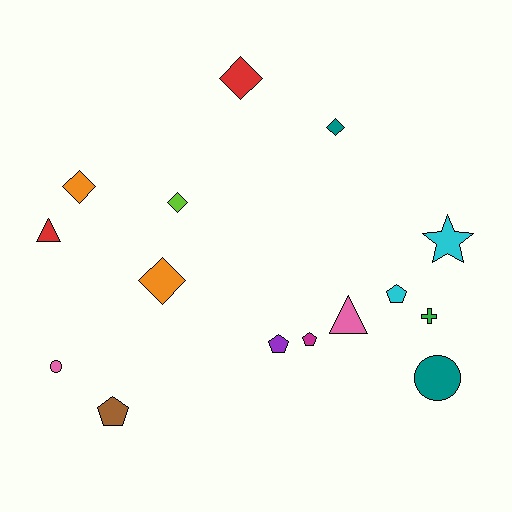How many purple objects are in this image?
There is 1 purple object.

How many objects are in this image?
There are 15 objects.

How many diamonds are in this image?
There are 5 diamonds.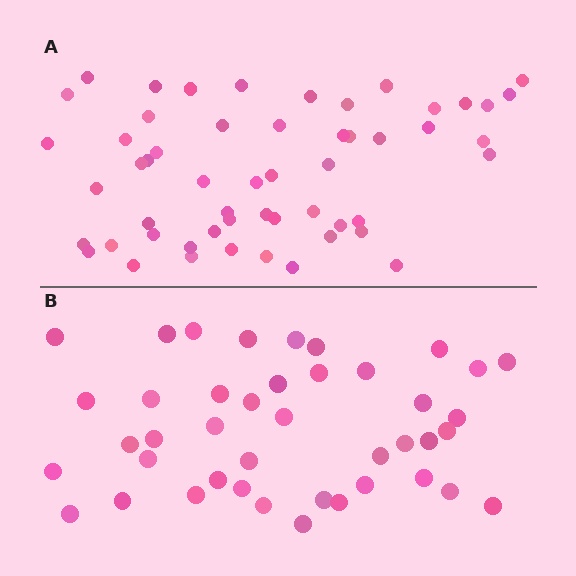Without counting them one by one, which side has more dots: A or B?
Region A (the top region) has more dots.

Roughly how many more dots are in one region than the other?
Region A has roughly 12 or so more dots than region B.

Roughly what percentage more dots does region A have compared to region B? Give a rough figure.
About 30% more.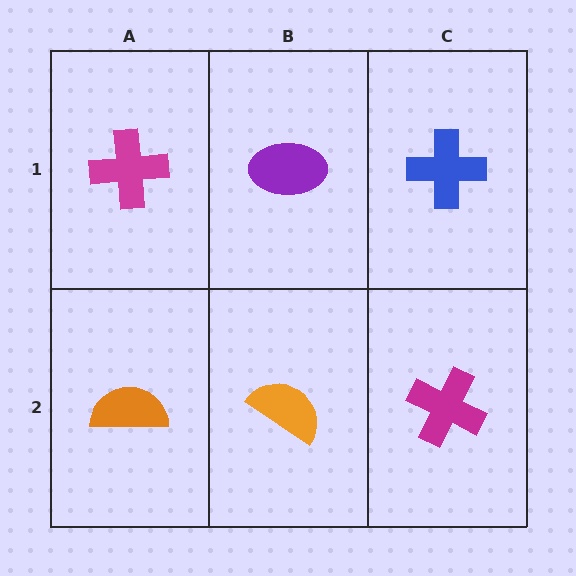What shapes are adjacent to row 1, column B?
An orange semicircle (row 2, column B), a magenta cross (row 1, column A), a blue cross (row 1, column C).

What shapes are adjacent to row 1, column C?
A magenta cross (row 2, column C), a purple ellipse (row 1, column B).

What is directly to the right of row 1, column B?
A blue cross.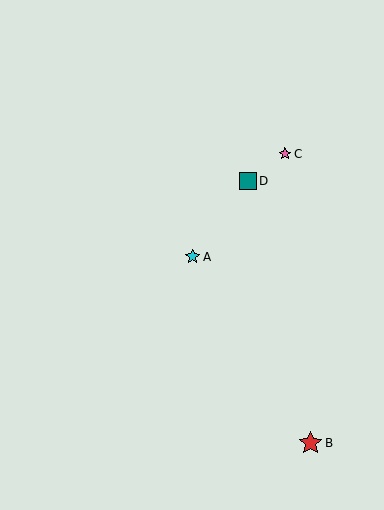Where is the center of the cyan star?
The center of the cyan star is at (193, 257).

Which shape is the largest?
The red star (labeled B) is the largest.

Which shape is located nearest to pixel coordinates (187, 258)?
The cyan star (labeled A) at (193, 257) is nearest to that location.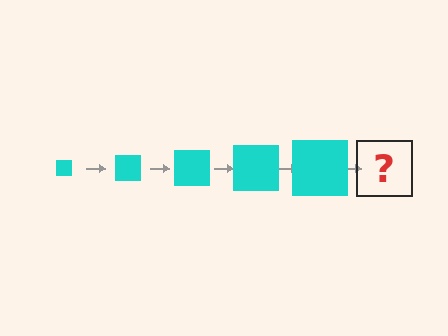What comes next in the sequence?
The next element should be a cyan square, larger than the previous one.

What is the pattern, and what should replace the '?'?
The pattern is that the square gets progressively larger each step. The '?' should be a cyan square, larger than the previous one.